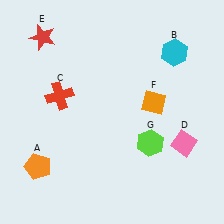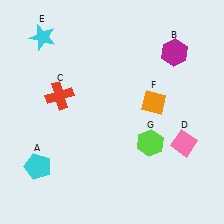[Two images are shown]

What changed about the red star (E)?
In Image 1, E is red. In Image 2, it changed to cyan.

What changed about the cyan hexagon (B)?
In Image 1, B is cyan. In Image 2, it changed to magenta.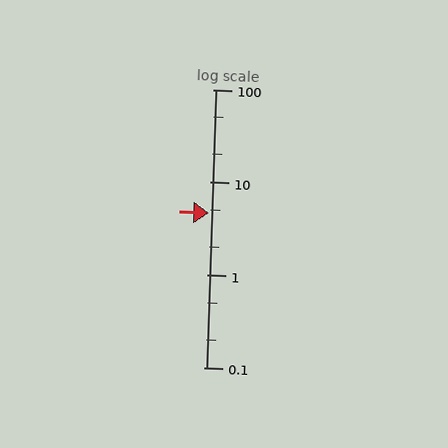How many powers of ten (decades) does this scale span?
The scale spans 3 decades, from 0.1 to 100.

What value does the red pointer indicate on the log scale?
The pointer indicates approximately 4.7.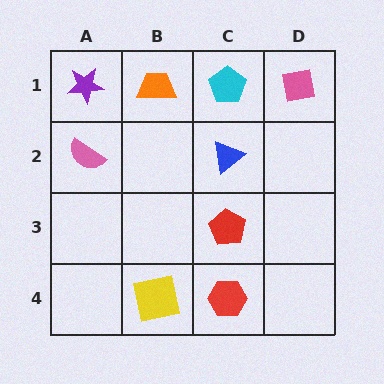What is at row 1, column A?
A purple star.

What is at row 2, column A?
A pink semicircle.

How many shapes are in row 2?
2 shapes.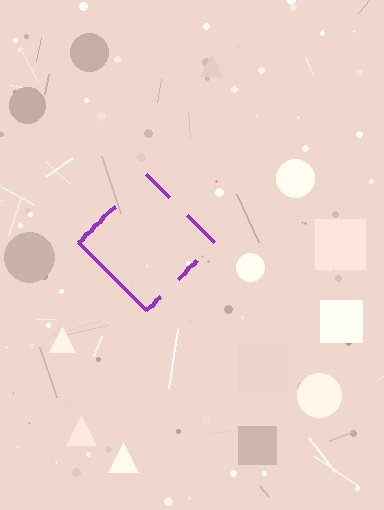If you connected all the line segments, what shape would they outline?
They would outline a diamond.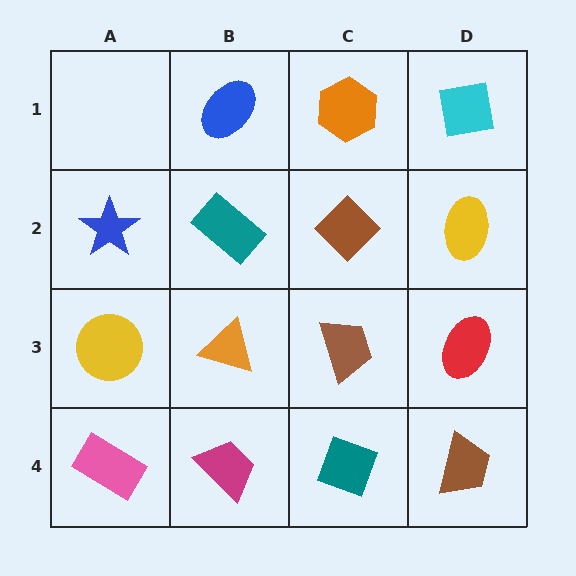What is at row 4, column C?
A teal diamond.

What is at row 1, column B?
A blue ellipse.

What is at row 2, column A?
A blue star.